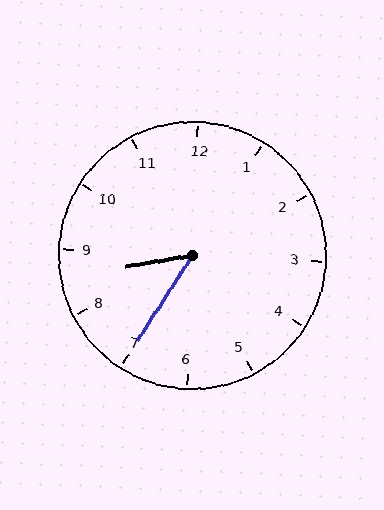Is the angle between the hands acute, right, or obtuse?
It is acute.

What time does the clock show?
8:35.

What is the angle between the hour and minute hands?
Approximately 48 degrees.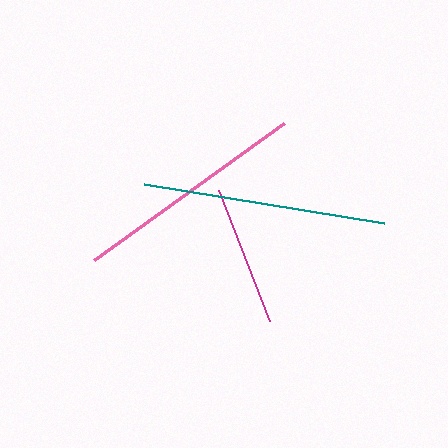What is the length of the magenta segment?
The magenta segment is approximately 140 pixels long.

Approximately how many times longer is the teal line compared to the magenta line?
The teal line is approximately 1.7 times the length of the magenta line.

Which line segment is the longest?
The teal line is the longest at approximately 244 pixels.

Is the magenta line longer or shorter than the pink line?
The pink line is longer than the magenta line.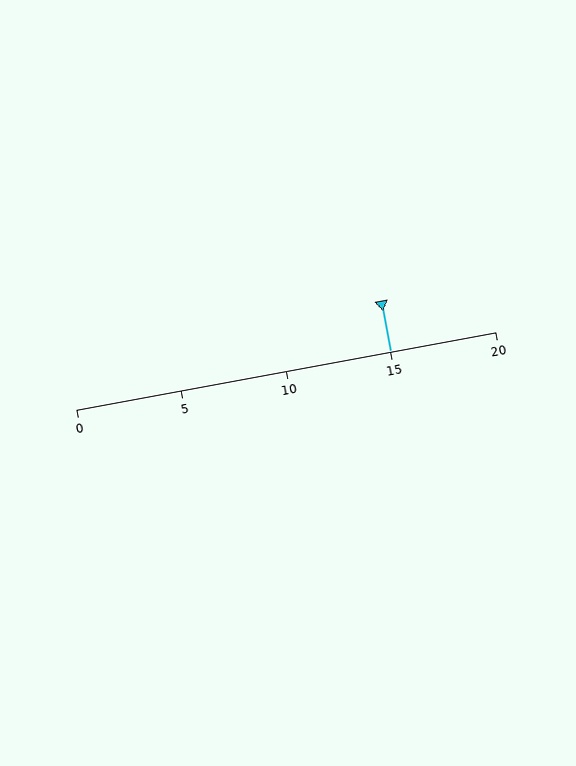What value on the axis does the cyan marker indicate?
The marker indicates approximately 15.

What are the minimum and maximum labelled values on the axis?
The axis runs from 0 to 20.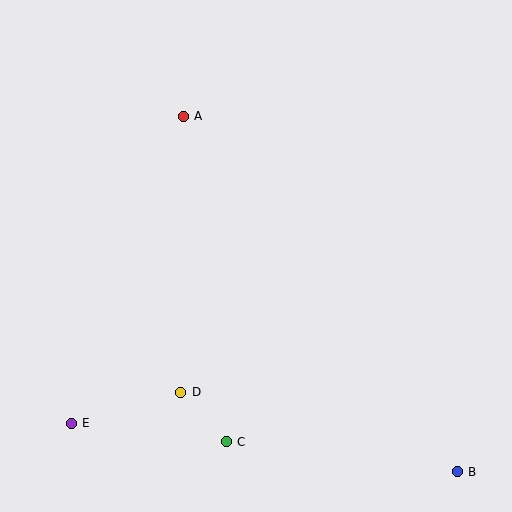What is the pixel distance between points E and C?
The distance between E and C is 156 pixels.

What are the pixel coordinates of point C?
Point C is at (226, 442).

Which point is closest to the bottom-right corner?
Point B is closest to the bottom-right corner.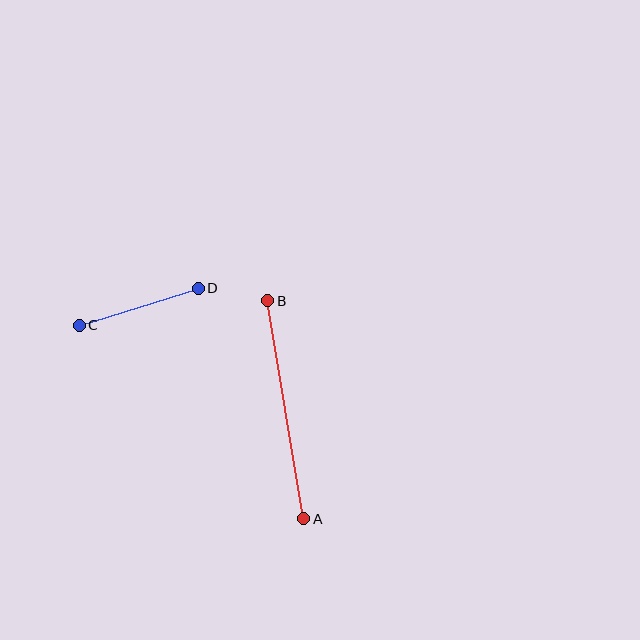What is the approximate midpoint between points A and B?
The midpoint is at approximately (286, 410) pixels.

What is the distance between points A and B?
The distance is approximately 221 pixels.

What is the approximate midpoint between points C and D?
The midpoint is at approximately (139, 307) pixels.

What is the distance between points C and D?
The distance is approximately 124 pixels.